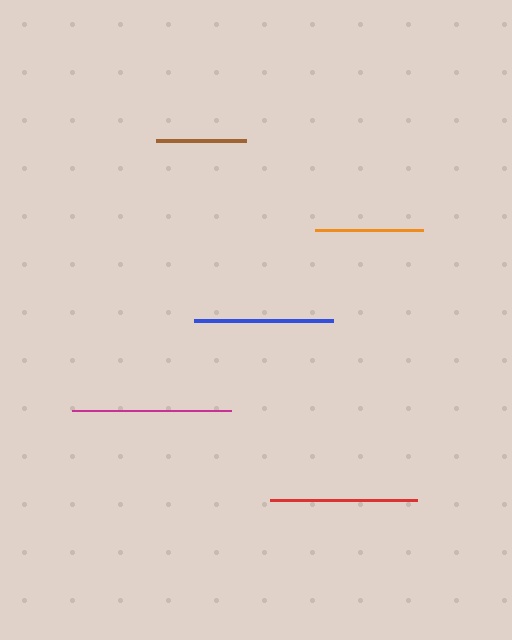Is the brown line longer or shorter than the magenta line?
The magenta line is longer than the brown line.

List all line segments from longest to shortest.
From longest to shortest: magenta, red, blue, orange, brown.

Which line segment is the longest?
The magenta line is the longest at approximately 159 pixels.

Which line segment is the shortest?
The brown line is the shortest at approximately 90 pixels.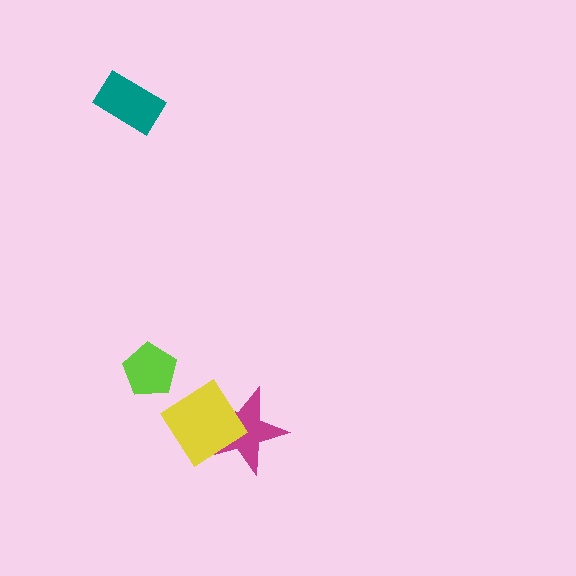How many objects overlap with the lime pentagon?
0 objects overlap with the lime pentagon.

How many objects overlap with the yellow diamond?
1 object overlaps with the yellow diamond.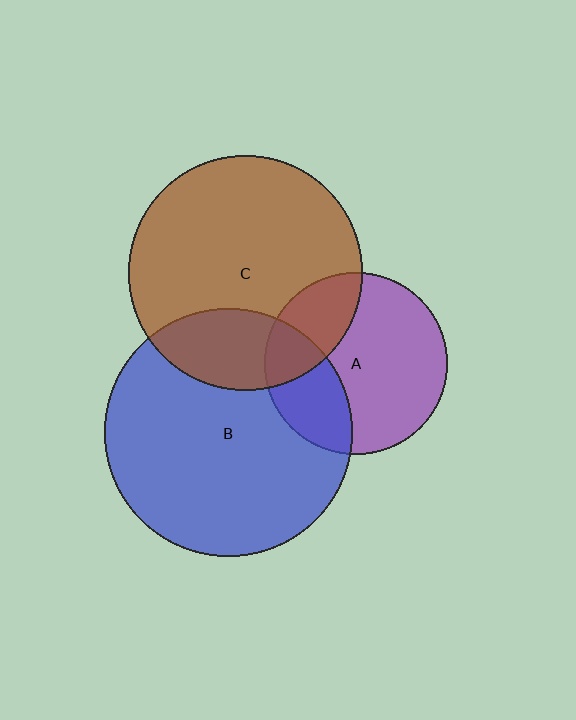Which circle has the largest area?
Circle B (blue).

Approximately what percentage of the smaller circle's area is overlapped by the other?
Approximately 25%.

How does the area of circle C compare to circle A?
Approximately 1.6 times.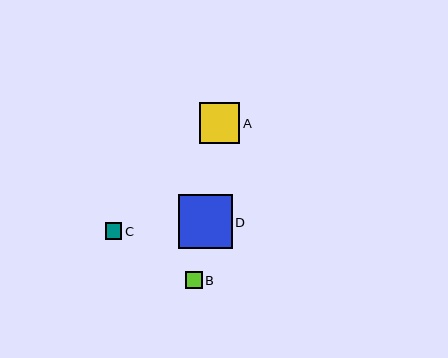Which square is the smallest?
Square C is the smallest with a size of approximately 16 pixels.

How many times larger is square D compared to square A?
Square D is approximately 1.3 times the size of square A.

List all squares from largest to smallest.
From largest to smallest: D, A, B, C.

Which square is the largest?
Square D is the largest with a size of approximately 54 pixels.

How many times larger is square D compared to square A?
Square D is approximately 1.3 times the size of square A.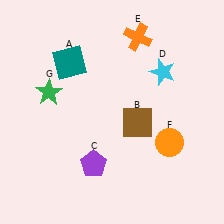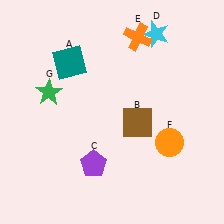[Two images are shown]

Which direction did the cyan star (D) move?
The cyan star (D) moved up.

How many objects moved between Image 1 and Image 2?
1 object moved between the two images.